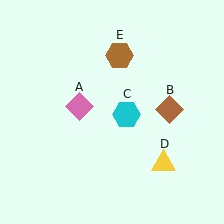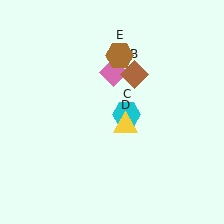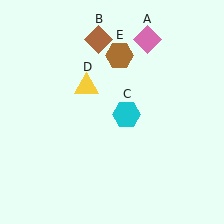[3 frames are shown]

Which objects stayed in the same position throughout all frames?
Cyan hexagon (object C) and brown hexagon (object E) remained stationary.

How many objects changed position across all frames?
3 objects changed position: pink diamond (object A), brown diamond (object B), yellow triangle (object D).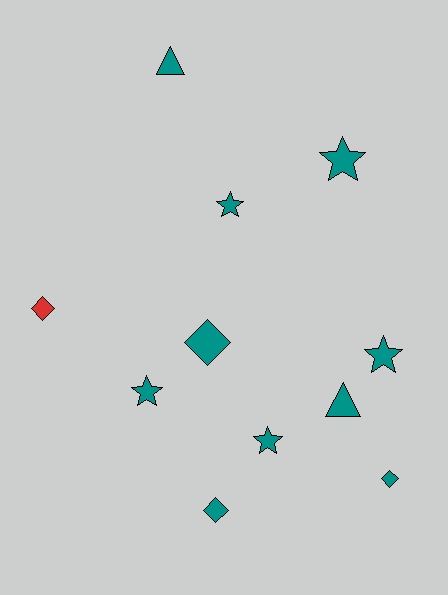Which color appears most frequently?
Teal, with 10 objects.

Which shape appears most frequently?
Star, with 5 objects.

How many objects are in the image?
There are 11 objects.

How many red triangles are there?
There are no red triangles.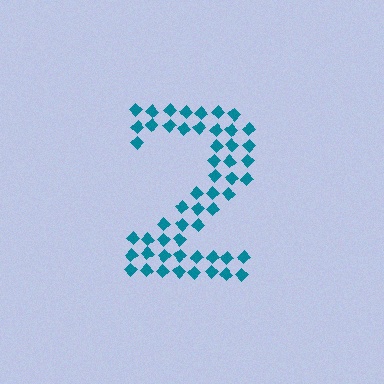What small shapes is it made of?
It is made of small diamonds.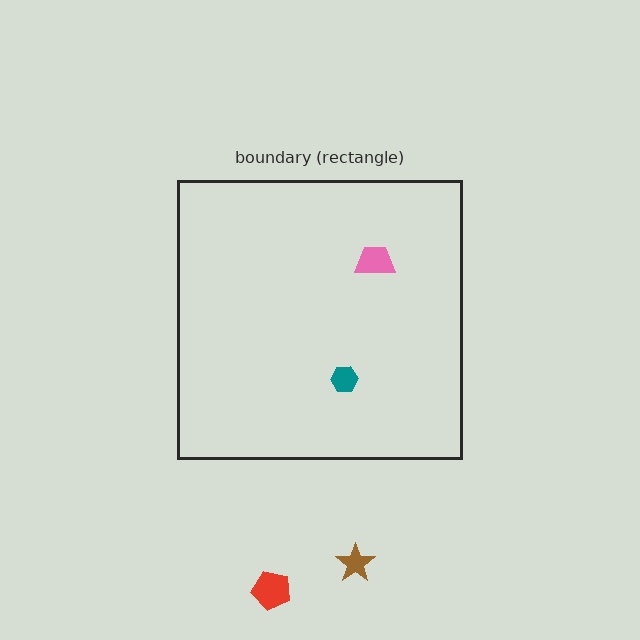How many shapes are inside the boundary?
2 inside, 2 outside.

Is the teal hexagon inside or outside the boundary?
Inside.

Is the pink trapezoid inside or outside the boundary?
Inside.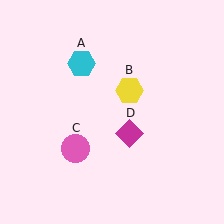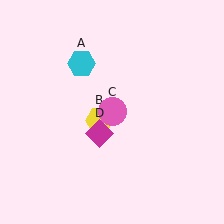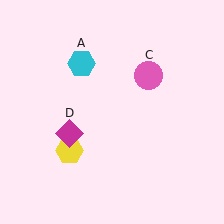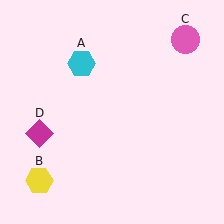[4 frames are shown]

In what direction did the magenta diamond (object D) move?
The magenta diamond (object D) moved left.